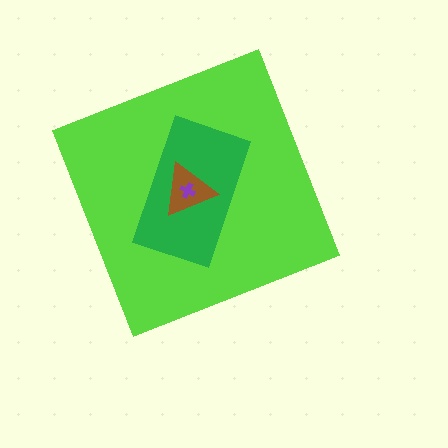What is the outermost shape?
The lime diamond.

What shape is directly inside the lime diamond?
The green rectangle.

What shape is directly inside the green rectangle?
The brown triangle.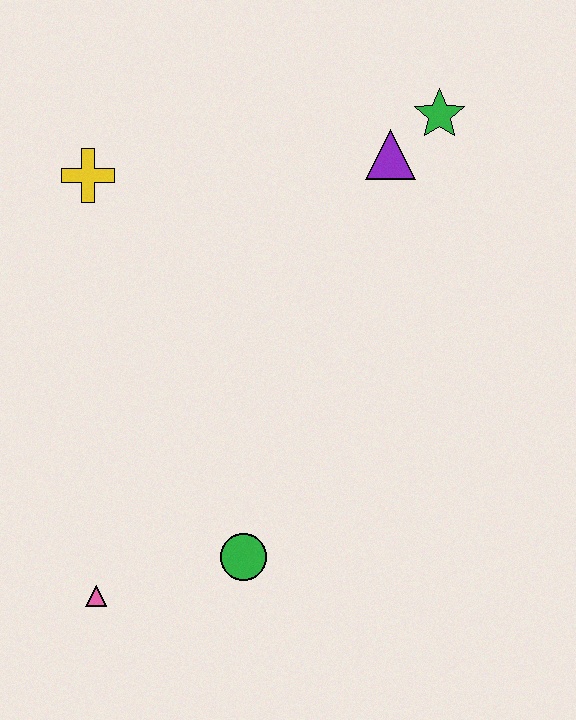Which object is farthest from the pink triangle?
The green star is farthest from the pink triangle.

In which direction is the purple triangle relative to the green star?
The purple triangle is to the left of the green star.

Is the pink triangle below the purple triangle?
Yes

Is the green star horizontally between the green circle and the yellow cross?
No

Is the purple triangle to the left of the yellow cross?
No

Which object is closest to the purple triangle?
The green star is closest to the purple triangle.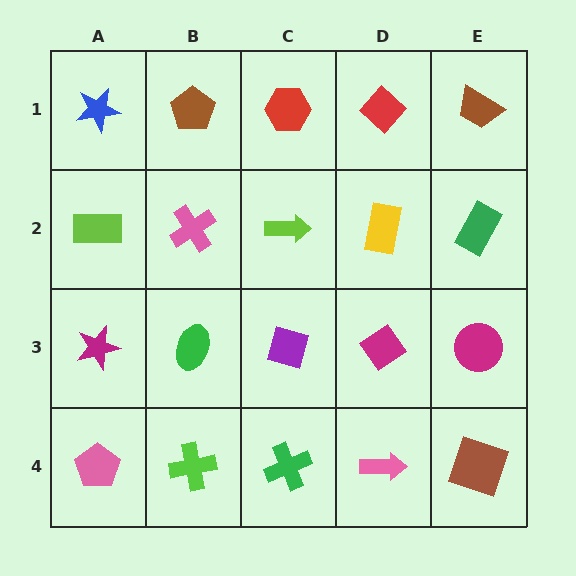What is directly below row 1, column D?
A yellow rectangle.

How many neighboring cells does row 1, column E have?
2.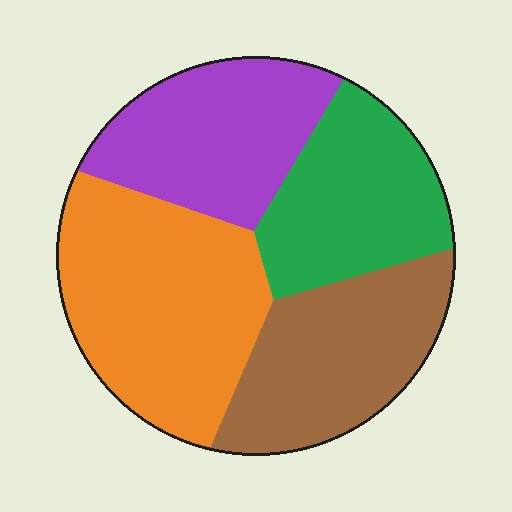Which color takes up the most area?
Orange, at roughly 30%.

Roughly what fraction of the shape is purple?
Purple covers roughly 25% of the shape.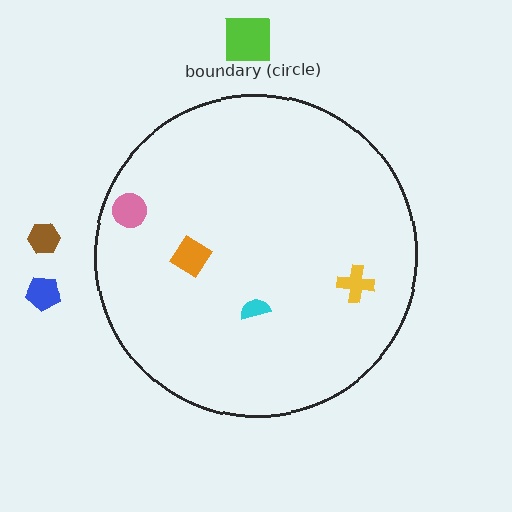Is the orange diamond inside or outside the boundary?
Inside.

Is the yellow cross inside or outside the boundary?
Inside.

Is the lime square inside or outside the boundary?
Outside.